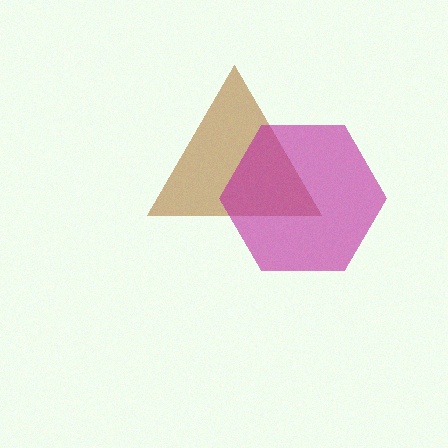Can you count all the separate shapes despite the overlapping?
Yes, there are 2 separate shapes.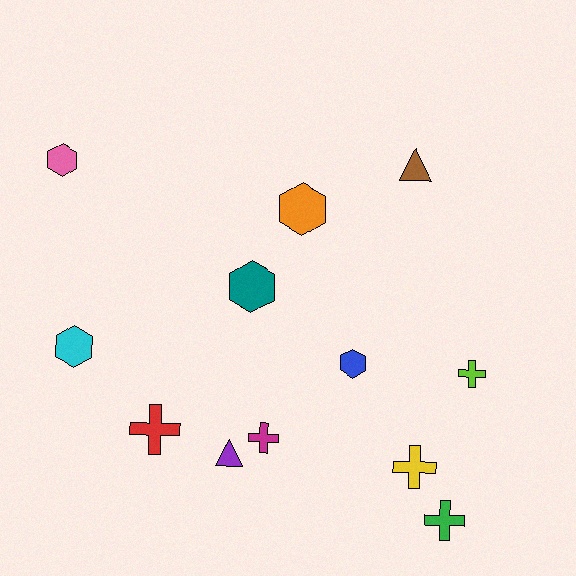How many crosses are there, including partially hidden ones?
There are 5 crosses.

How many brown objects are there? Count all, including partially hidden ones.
There is 1 brown object.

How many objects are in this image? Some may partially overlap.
There are 12 objects.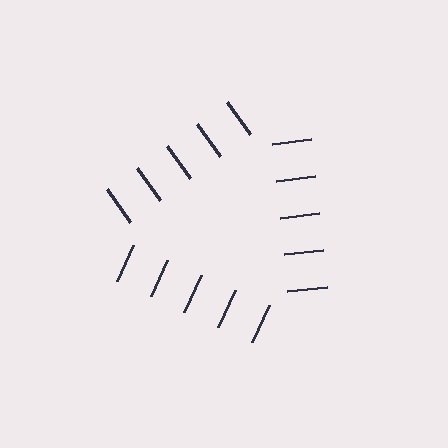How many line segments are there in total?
15 — 5 along each of the 3 edges.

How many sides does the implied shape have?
3 sides — the line-ends trace a triangle.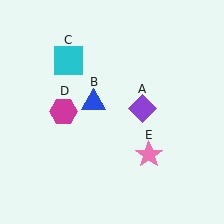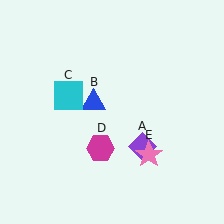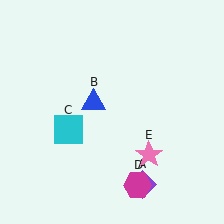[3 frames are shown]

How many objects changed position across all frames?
3 objects changed position: purple diamond (object A), cyan square (object C), magenta hexagon (object D).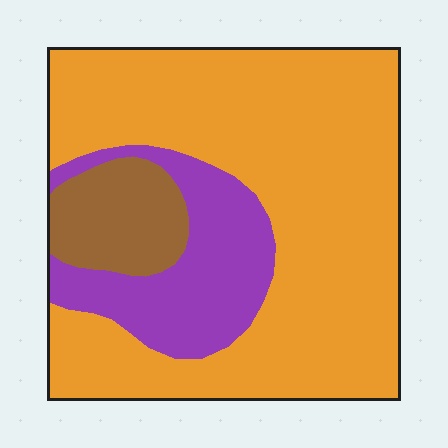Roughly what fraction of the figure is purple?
Purple takes up less than a quarter of the figure.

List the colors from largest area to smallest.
From largest to smallest: orange, purple, brown.